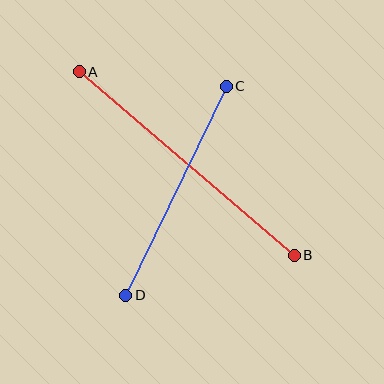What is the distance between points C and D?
The distance is approximately 232 pixels.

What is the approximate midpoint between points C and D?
The midpoint is at approximately (176, 191) pixels.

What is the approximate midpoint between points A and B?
The midpoint is at approximately (187, 163) pixels.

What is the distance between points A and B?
The distance is approximately 283 pixels.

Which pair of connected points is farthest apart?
Points A and B are farthest apart.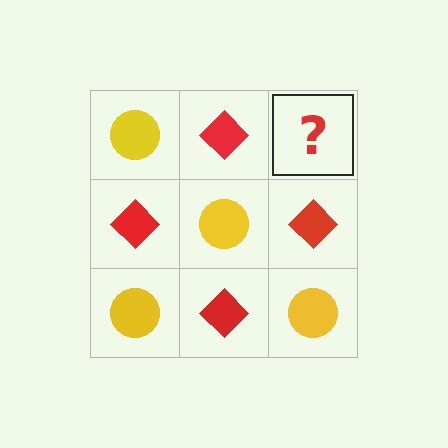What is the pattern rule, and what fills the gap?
The rule is that it alternates yellow circle and red diamond in a checkerboard pattern. The gap should be filled with a yellow circle.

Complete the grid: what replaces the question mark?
The question mark should be replaced with a yellow circle.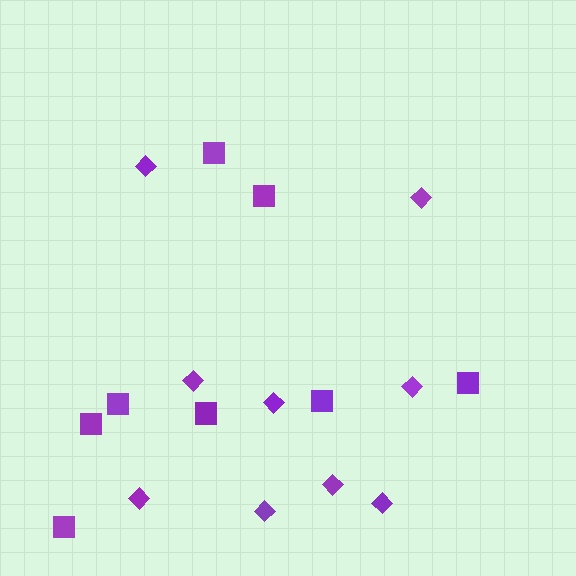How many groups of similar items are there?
There are 2 groups: one group of diamonds (9) and one group of squares (8).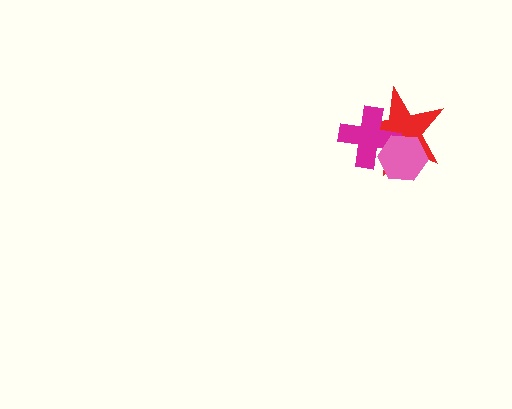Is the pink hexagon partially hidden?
No, no other shape covers it.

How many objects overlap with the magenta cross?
2 objects overlap with the magenta cross.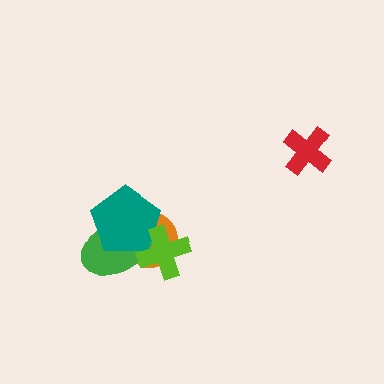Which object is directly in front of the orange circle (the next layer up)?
The green ellipse is directly in front of the orange circle.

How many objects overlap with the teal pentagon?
3 objects overlap with the teal pentagon.